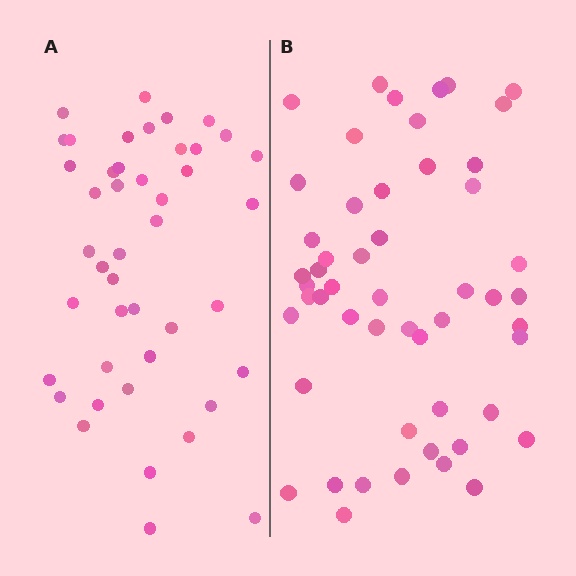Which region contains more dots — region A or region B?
Region B (the right region) has more dots.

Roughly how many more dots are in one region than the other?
Region B has roughly 8 or so more dots than region A.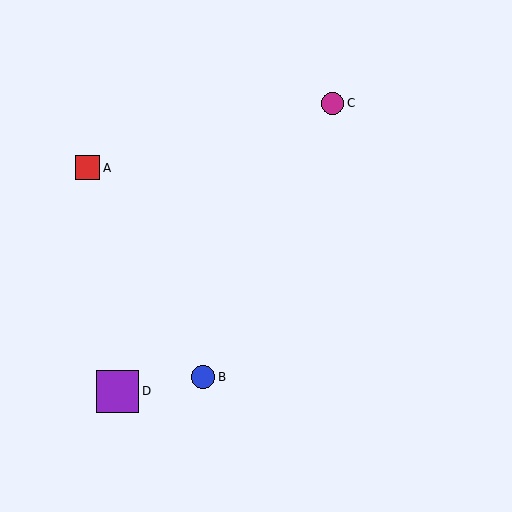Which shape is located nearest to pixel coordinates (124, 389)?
The purple square (labeled D) at (118, 391) is nearest to that location.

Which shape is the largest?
The purple square (labeled D) is the largest.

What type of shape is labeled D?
Shape D is a purple square.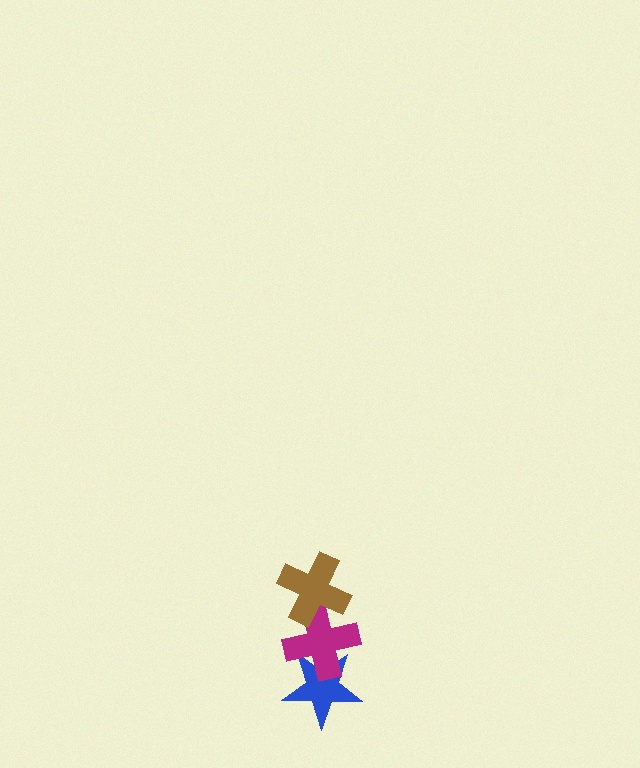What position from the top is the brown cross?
The brown cross is 1st from the top.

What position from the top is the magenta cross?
The magenta cross is 2nd from the top.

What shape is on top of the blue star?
The magenta cross is on top of the blue star.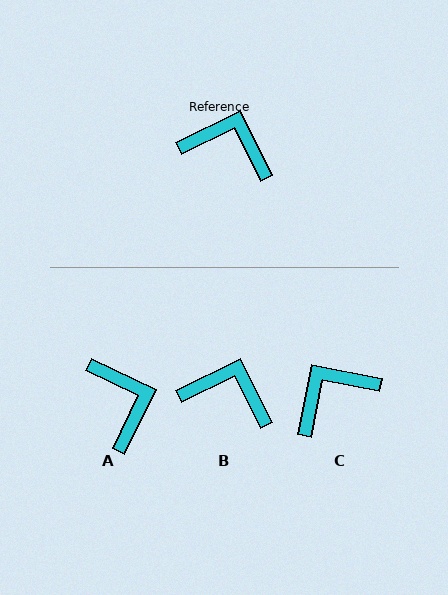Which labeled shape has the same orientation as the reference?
B.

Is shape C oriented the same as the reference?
No, it is off by about 52 degrees.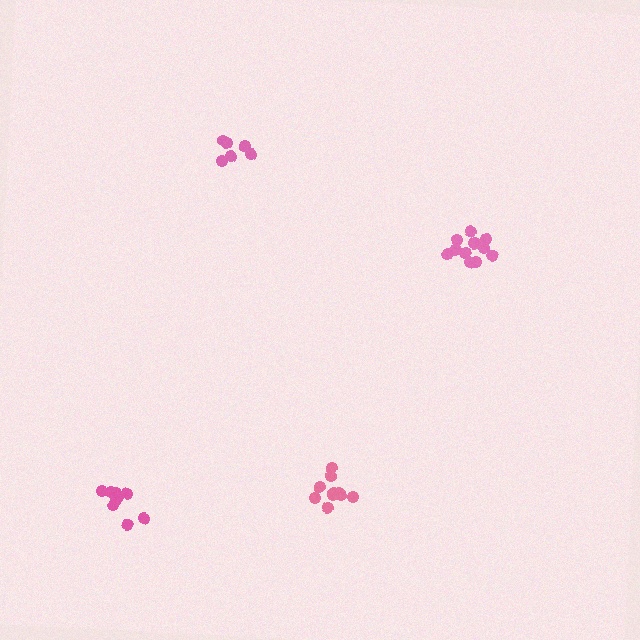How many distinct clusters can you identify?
There are 4 distinct clusters.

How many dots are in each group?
Group 1: 6 dots, Group 2: 10 dots, Group 3: 12 dots, Group 4: 9 dots (37 total).